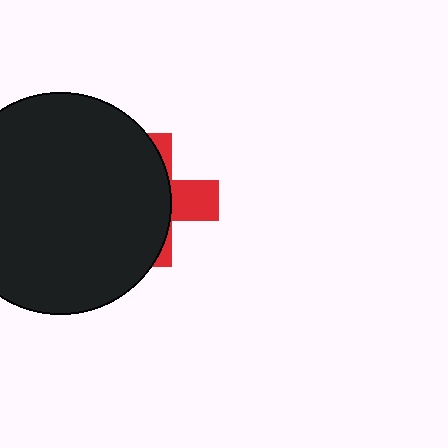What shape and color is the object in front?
The object in front is a black circle.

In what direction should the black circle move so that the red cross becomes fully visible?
The black circle should move left. That is the shortest direction to clear the overlap and leave the red cross fully visible.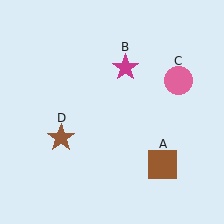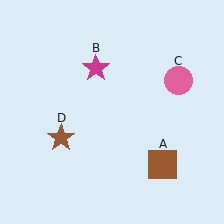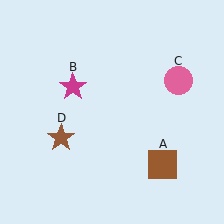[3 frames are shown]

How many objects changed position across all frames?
1 object changed position: magenta star (object B).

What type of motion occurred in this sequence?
The magenta star (object B) rotated counterclockwise around the center of the scene.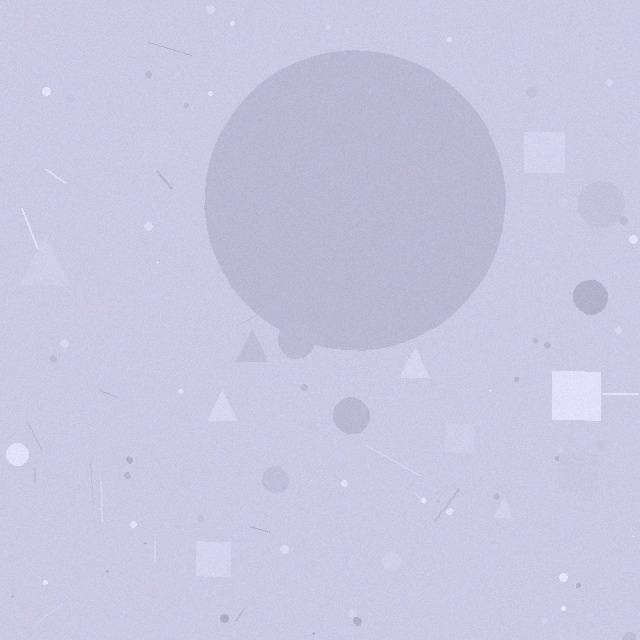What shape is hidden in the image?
A circle is hidden in the image.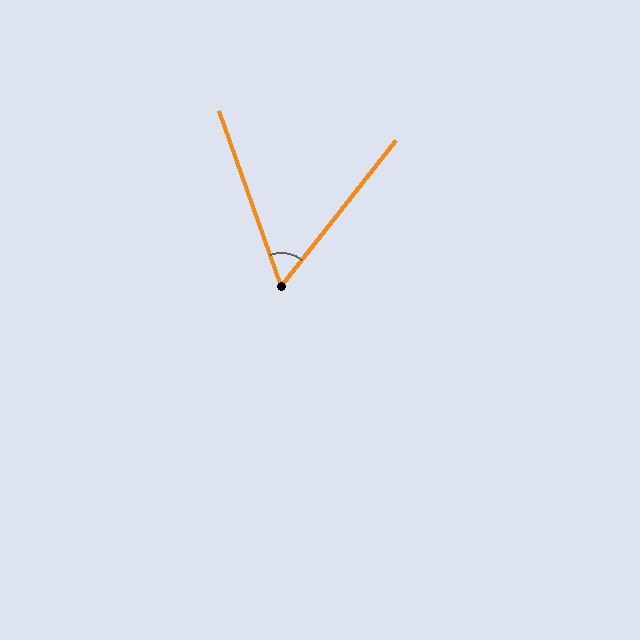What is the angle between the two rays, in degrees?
Approximately 58 degrees.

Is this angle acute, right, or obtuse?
It is acute.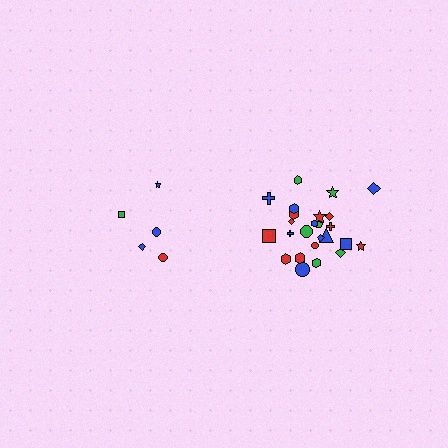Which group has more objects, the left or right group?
The right group.